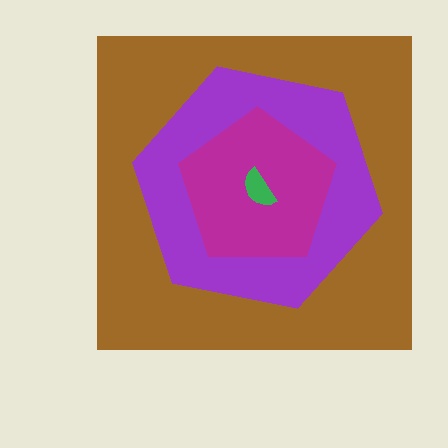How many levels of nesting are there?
4.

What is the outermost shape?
The brown square.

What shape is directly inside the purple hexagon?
The magenta pentagon.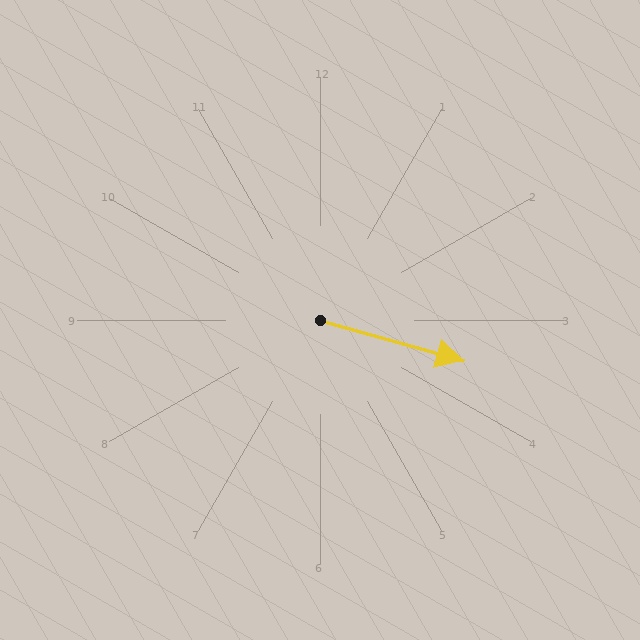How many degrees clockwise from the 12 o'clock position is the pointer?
Approximately 106 degrees.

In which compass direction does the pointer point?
East.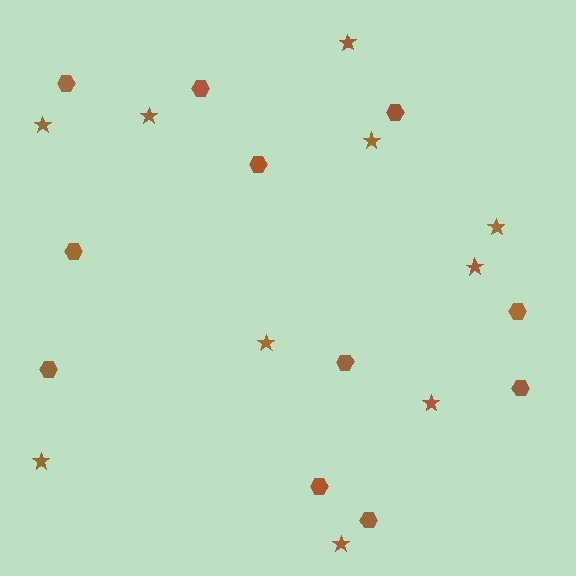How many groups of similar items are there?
There are 2 groups: one group of hexagons (11) and one group of stars (10).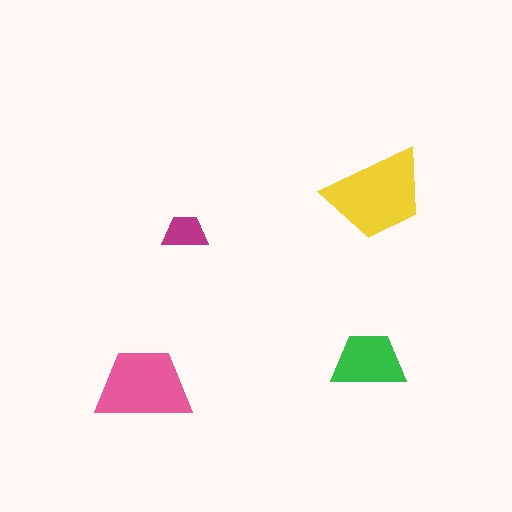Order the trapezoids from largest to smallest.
the yellow one, the pink one, the green one, the magenta one.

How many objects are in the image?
There are 4 objects in the image.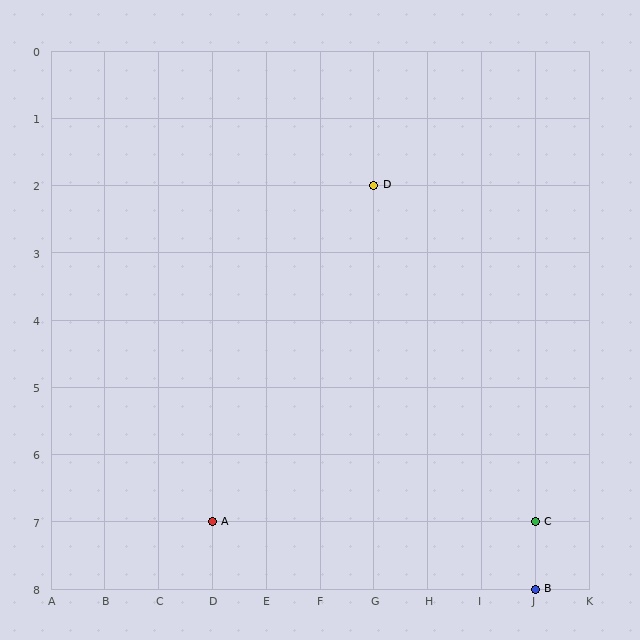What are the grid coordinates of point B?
Point B is at grid coordinates (J, 8).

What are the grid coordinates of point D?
Point D is at grid coordinates (G, 2).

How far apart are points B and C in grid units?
Points B and C are 1 row apart.